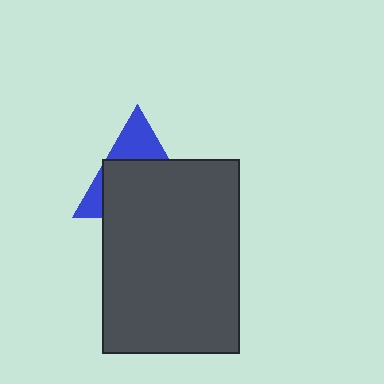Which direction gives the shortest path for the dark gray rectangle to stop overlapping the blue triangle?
Moving down gives the shortest separation.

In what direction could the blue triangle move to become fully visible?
The blue triangle could move up. That would shift it out from behind the dark gray rectangle entirely.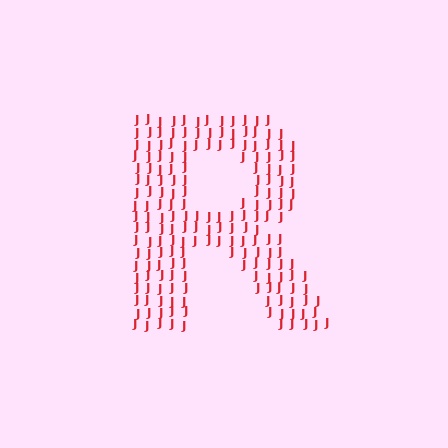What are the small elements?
The small elements are letter J's.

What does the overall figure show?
The overall figure shows the letter R.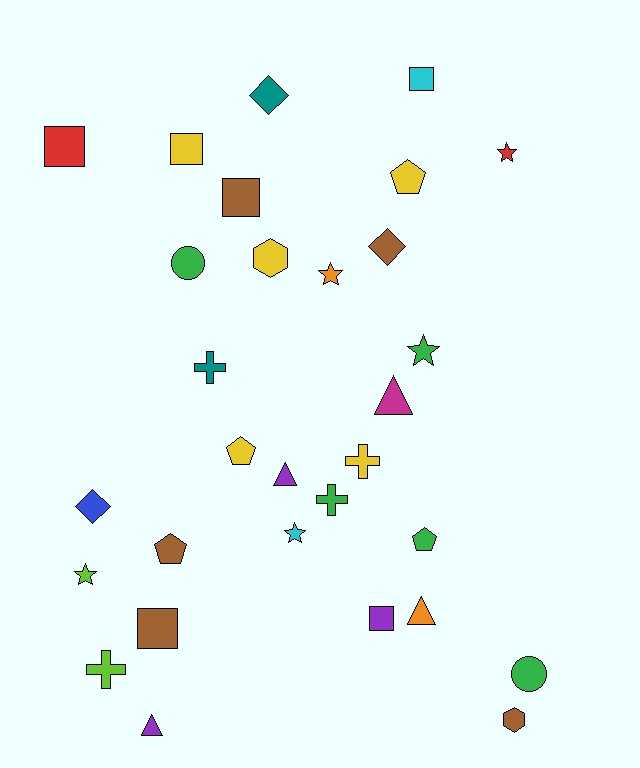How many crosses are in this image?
There are 4 crosses.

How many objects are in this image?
There are 30 objects.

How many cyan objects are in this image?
There are 2 cyan objects.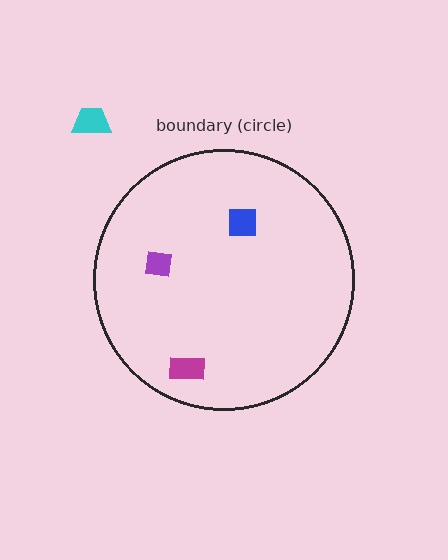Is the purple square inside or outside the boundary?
Inside.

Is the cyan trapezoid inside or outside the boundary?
Outside.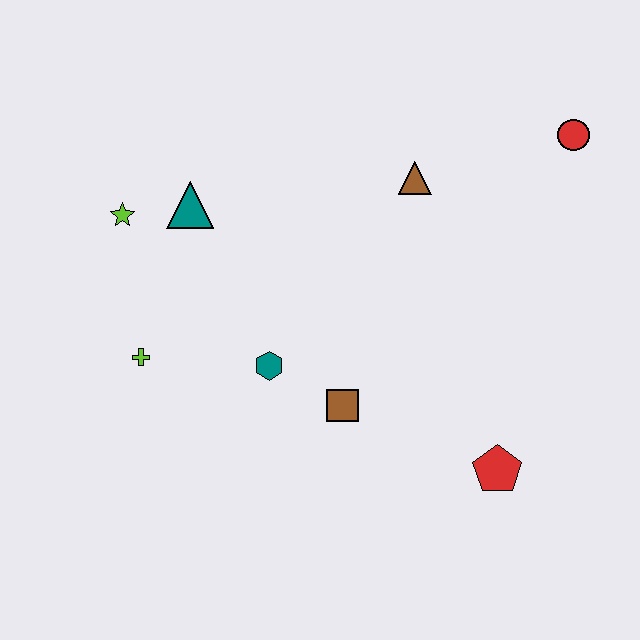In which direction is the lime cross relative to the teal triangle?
The lime cross is below the teal triangle.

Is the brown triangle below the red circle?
Yes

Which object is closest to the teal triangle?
The lime star is closest to the teal triangle.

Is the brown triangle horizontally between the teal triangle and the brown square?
No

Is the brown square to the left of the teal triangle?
No